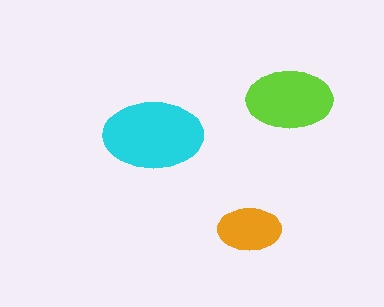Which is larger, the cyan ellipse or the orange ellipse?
The cyan one.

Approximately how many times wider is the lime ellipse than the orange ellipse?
About 1.5 times wider.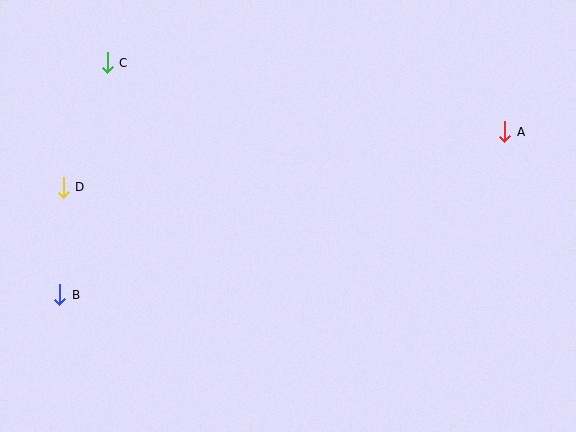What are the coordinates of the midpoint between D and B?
The midpoint between D and B is at (61, 241).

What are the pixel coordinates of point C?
Point C is at (107, 63).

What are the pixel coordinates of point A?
Point A is at (505, 132).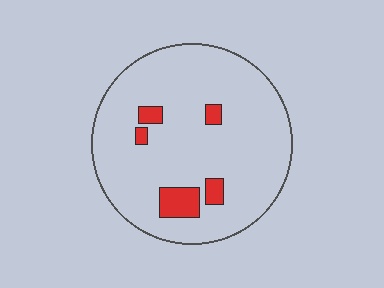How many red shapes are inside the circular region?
5.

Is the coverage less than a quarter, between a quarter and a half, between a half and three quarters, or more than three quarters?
Less than a quarter.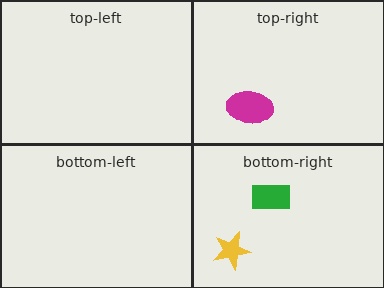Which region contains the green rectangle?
The bottom-right region.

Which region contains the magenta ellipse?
The top-right region.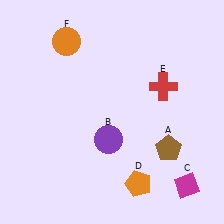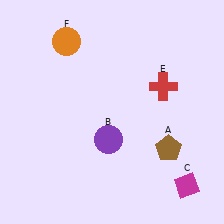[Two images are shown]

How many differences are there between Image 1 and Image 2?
There is 1 difference between the two images.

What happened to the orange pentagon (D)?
The orange pentagon (D) was removed in Image 2. It was in the bottom-right area of Image 1.